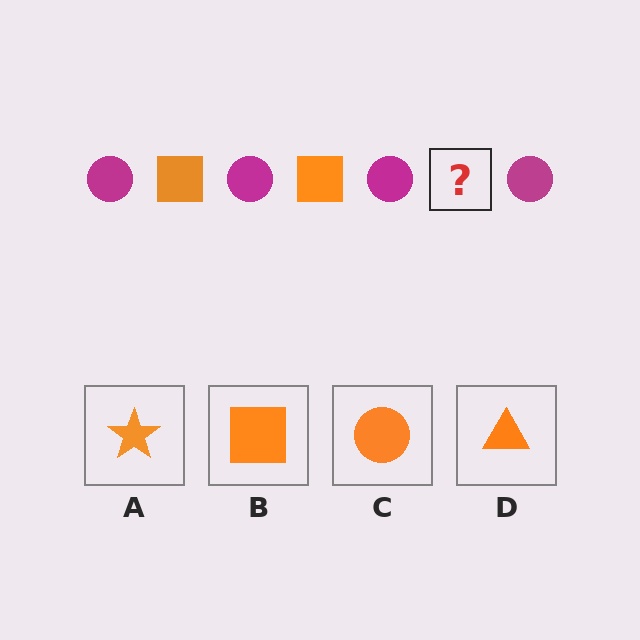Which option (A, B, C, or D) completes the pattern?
B.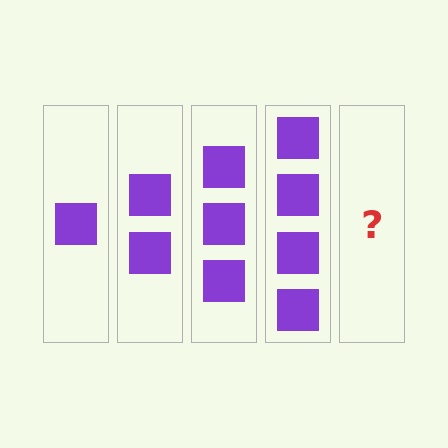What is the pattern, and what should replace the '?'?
The pattern is that each step adds one more square. The '?' should be 5 squares.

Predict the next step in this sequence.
The next step is 5 squares.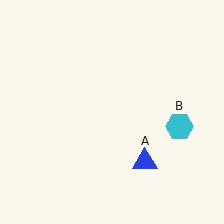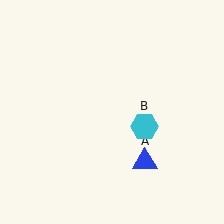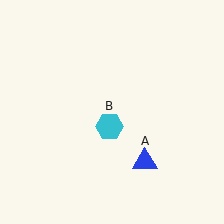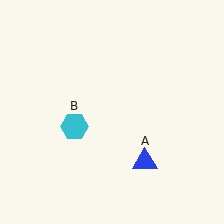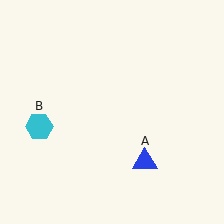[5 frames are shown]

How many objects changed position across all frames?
1 object changed position: cyan hexagon (object B).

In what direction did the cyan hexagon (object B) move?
The cyan hexagon (object B) moved left.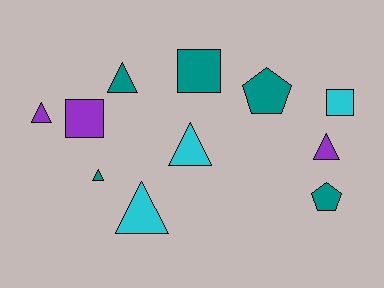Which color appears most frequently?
Teal, with 5 objects.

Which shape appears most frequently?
Triangle, with 6 objects.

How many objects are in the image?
There are 11 objects.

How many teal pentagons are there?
There are 2 teal pentagons.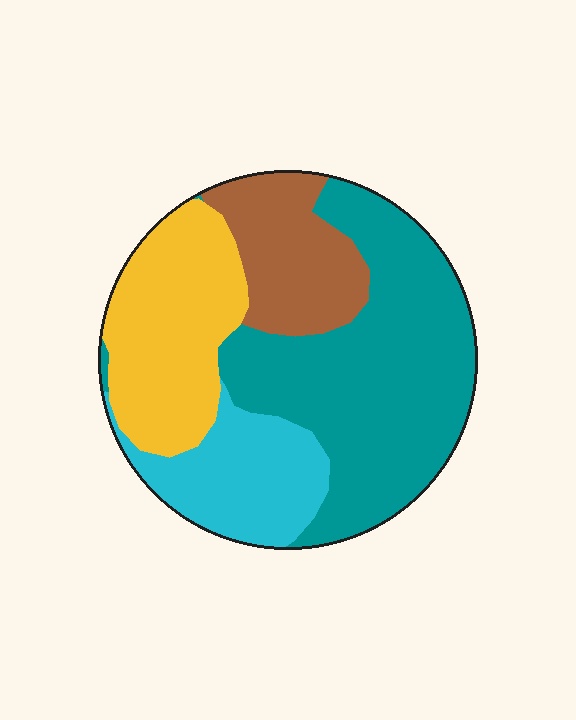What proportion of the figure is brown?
Brown covers around 15% of the figure.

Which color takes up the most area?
Teal, at roughly 45%.